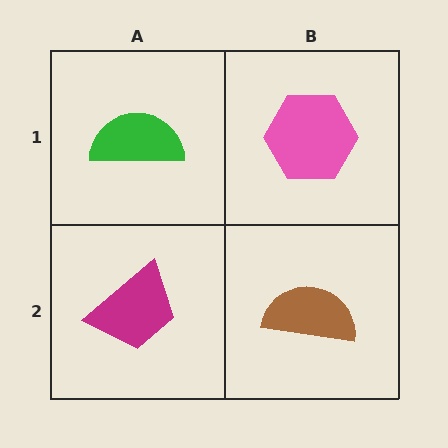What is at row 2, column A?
A magenta trapezoid.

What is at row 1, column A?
A green semicircle.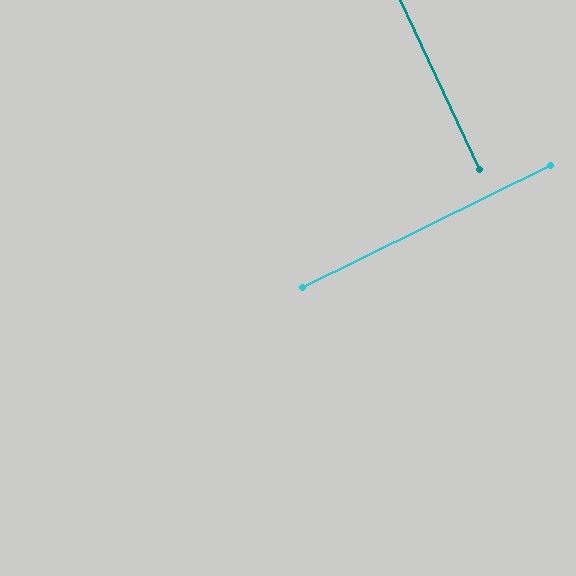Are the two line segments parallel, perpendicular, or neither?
Perpendicular — they meet at approximately 88°.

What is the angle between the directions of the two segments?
Approximately 88 degrees.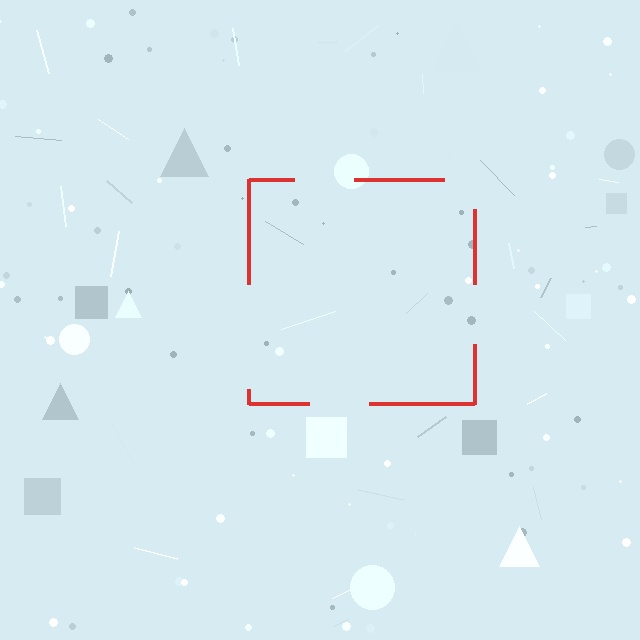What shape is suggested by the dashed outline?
The dashed outline suggests a square.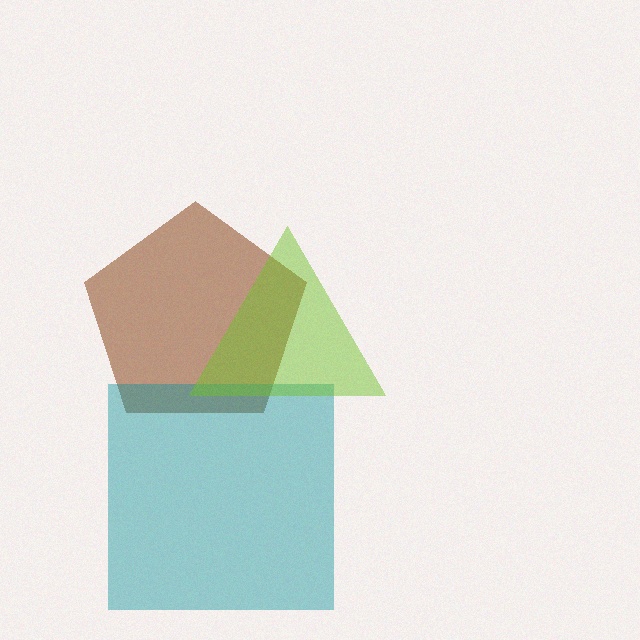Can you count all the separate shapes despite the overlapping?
Yes, there are 3 separate shapes.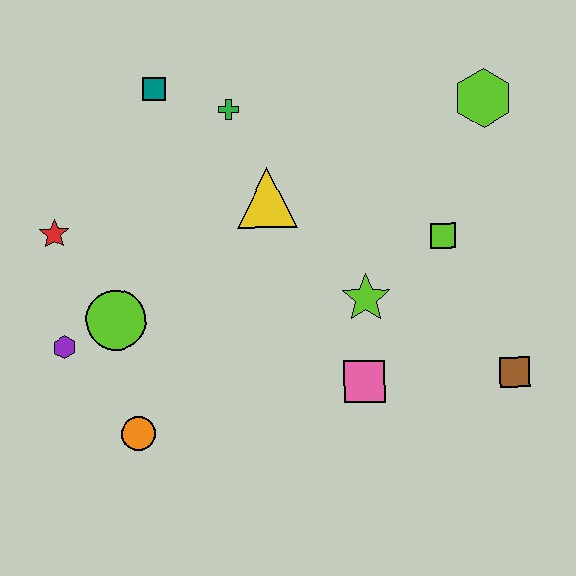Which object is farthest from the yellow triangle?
The brown square is farthest from the yellow triangle.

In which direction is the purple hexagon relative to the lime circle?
The purple hexagon is to the left of the lime circle.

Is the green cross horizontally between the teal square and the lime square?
Yes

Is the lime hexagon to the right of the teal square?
Yes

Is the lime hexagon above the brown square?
Yes